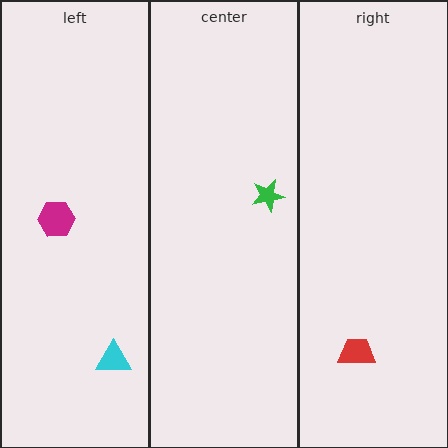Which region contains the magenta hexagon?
The left region.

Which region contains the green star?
The center region.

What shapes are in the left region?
The magenta hexagon, the cyan triangle.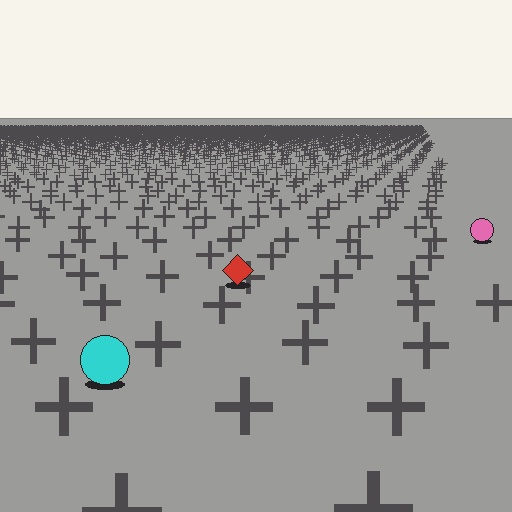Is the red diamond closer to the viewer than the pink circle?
Yes. The red diamond is closer — you can tell from the texture gradient: the ground texture is coarser near it.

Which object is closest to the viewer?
The cyan circle is closest. The texture marks near it are larger and more spread out.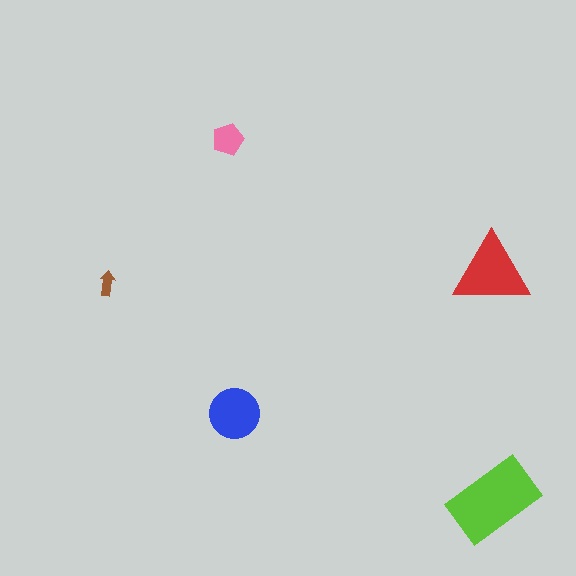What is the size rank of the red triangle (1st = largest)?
2nd.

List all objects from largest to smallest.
The lime rectangle, the red triangle, the blue circle, the pink pentagon, the brown arrow.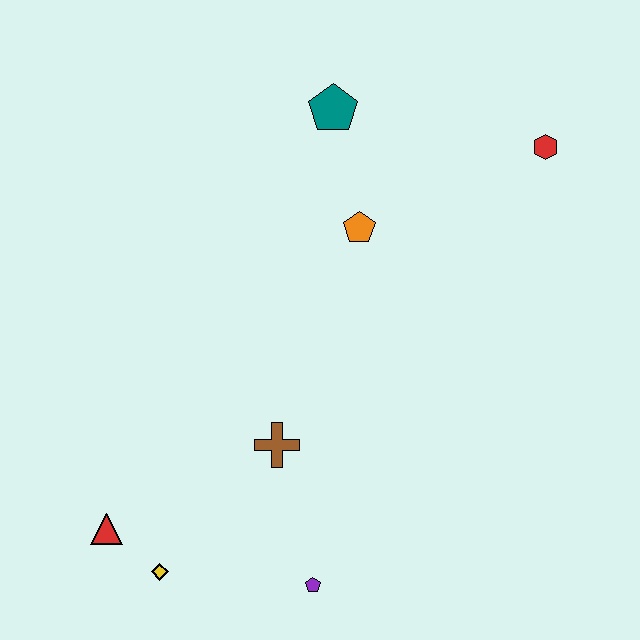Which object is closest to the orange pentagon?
The teal pentagon is closest to the orange pentagon.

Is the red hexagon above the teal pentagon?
No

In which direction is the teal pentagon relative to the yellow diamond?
The teal pentagon is above the yellow diamond.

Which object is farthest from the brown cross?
The red hexagon is farthest from the brown cross.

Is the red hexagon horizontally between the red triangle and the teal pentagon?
No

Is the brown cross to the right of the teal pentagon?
No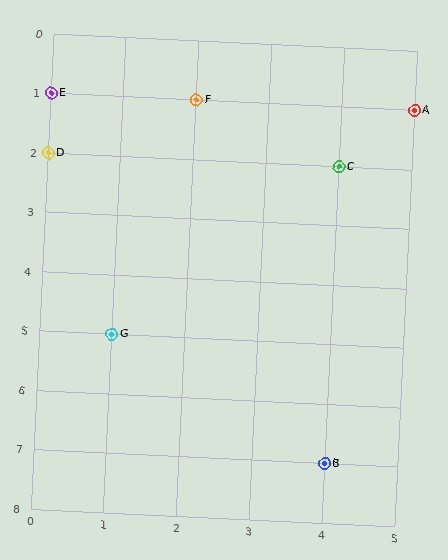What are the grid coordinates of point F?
Point F is at grid coordinates (2, 1).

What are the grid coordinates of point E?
Point E is at grid coordinates (0, 1).